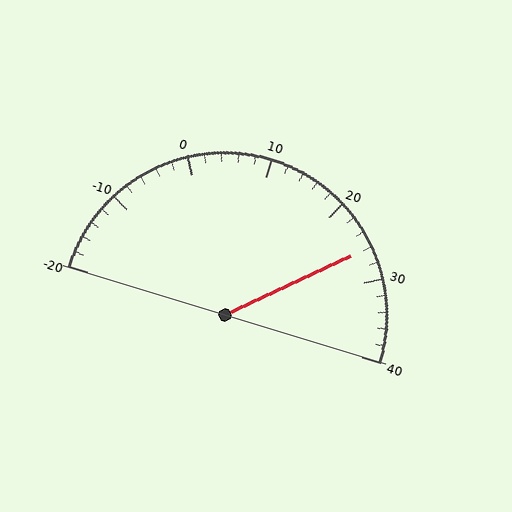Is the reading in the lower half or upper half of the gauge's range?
The reading is in the upper half of the range (-20 to 40).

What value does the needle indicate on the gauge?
The needle indicates approximately 26.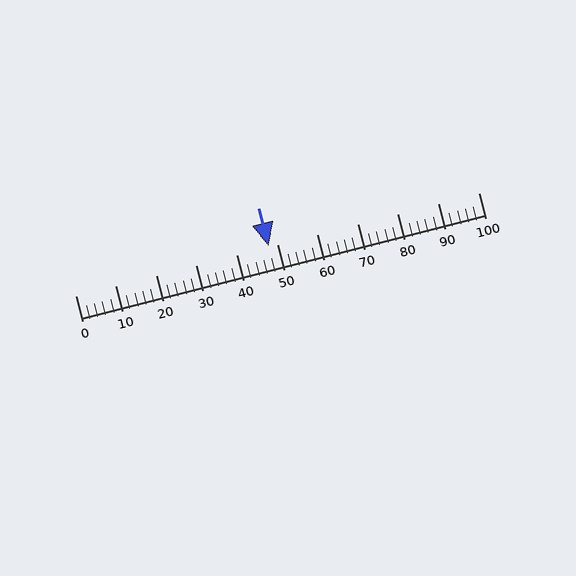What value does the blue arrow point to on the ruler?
The blue arrow points to approximately 48.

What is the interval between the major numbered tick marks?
The major tick marks are spaced 10 units apart.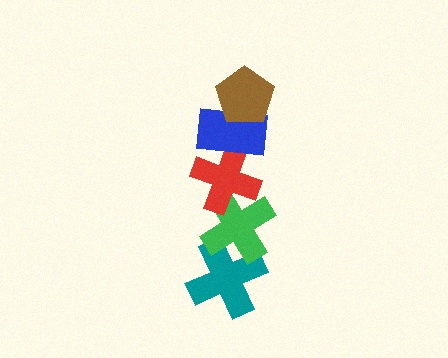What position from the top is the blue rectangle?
The blue rectangle is 2nd from the top.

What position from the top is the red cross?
The red cross is 3rd from the top.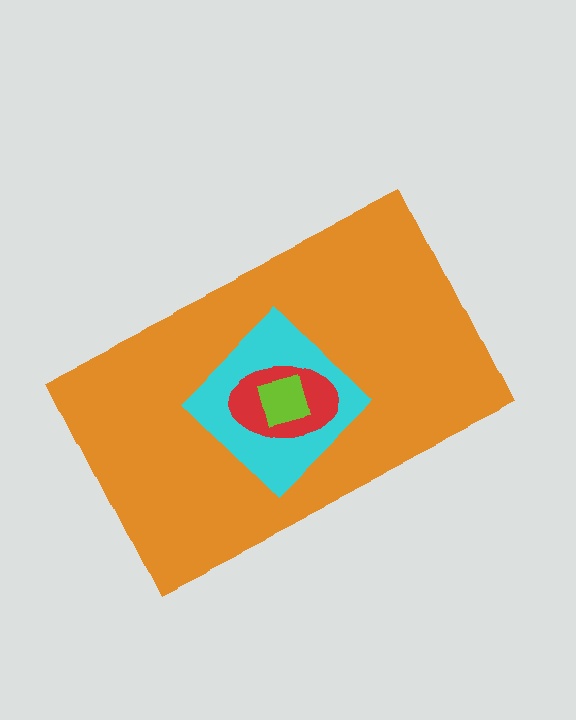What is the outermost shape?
The orange rectangle.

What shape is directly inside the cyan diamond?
The red ellipse.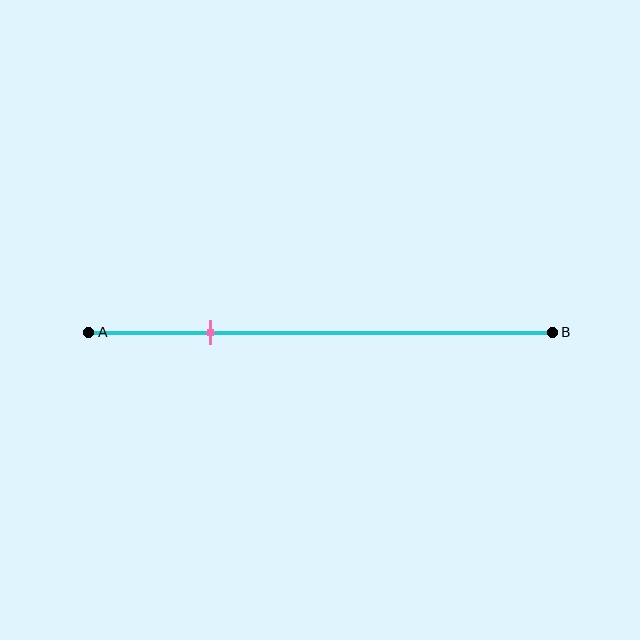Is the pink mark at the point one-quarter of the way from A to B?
Yes, the mark is approximately at the one-quarter point.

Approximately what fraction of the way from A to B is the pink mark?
The pink mark is approximately 25% of the way from A to B.